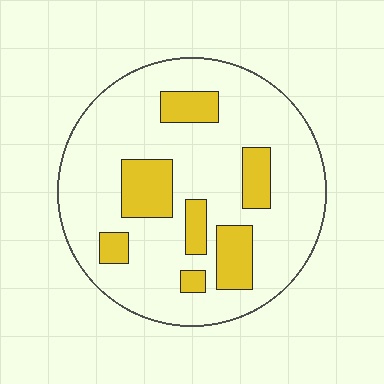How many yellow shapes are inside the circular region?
7.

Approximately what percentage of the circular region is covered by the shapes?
Approximately 20%.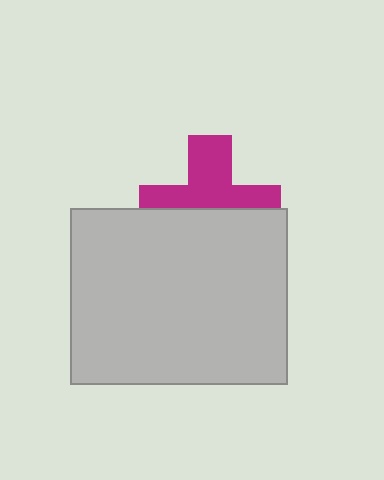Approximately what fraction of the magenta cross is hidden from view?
Roughly 49% of the magenta cross is hidden behind the light gray rectangle.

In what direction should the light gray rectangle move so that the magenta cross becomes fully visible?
The light gray rectangle should move down. That is the shortest direction to clear the overlap and leave the magenta cross fully visible.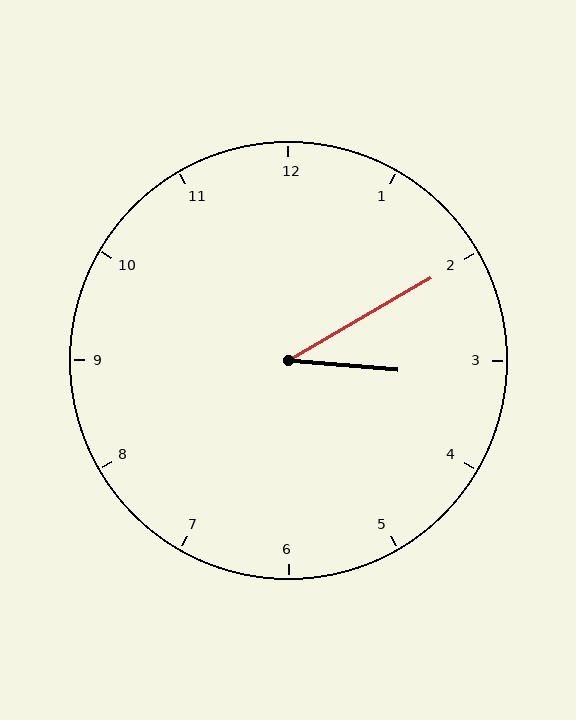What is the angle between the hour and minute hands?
Approximately 35 degrees.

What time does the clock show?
3:10.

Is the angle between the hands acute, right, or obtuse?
It is acute.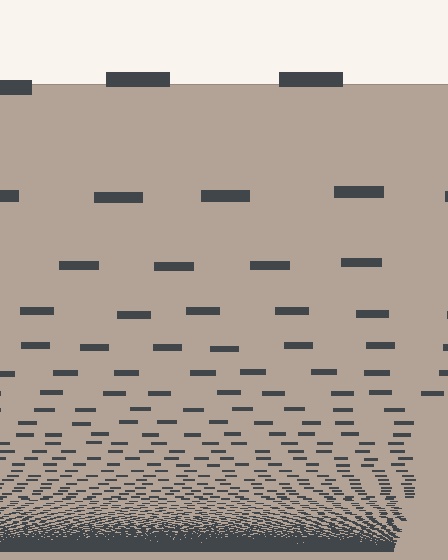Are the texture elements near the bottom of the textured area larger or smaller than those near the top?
Smaller. The gradient is inverted — elements near the bottom are smaller and denser.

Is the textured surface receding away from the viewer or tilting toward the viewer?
The surface appears to tilt toward the viewer. Texture elements get larger and sparser toward the top.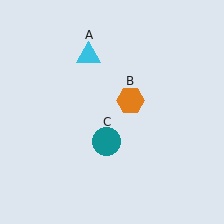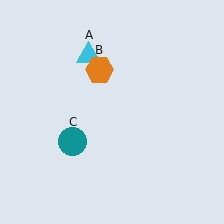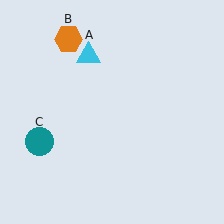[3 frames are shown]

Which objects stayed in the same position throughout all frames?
Cyan triangle (object A) remained stationary.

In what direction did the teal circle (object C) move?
The teal circle (object C) moved left.